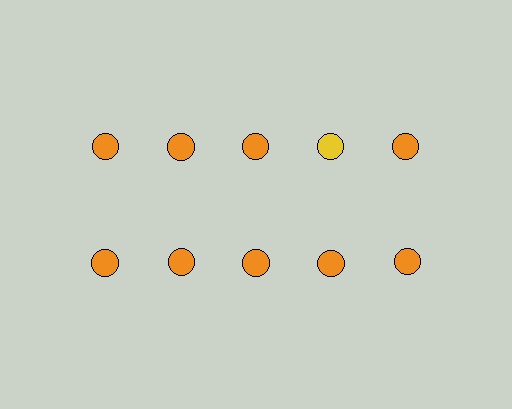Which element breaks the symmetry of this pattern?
The yellow circle in the top row, second from right column breaks the symmetry. All other shapes are orange circles.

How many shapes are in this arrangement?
There are 10 shapes arranged in a grid pattern.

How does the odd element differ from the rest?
It has a different color: yellow instead of orange.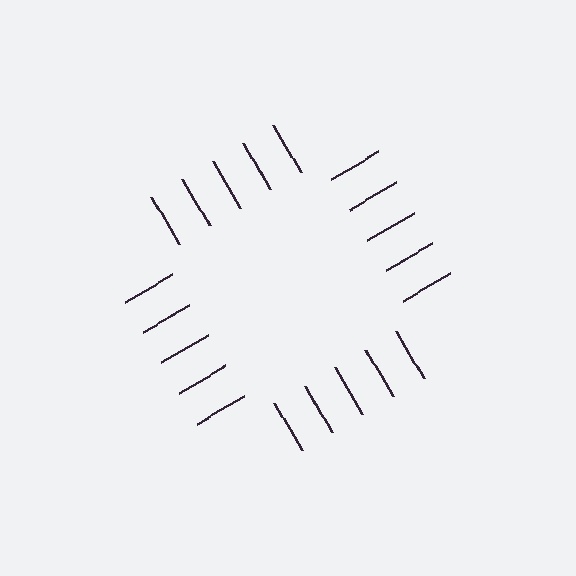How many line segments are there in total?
20 — 5 along each of the 4 edges.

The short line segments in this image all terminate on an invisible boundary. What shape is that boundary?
An illusory square — the line segments terminate on its edges but no continuous stroke is drawn.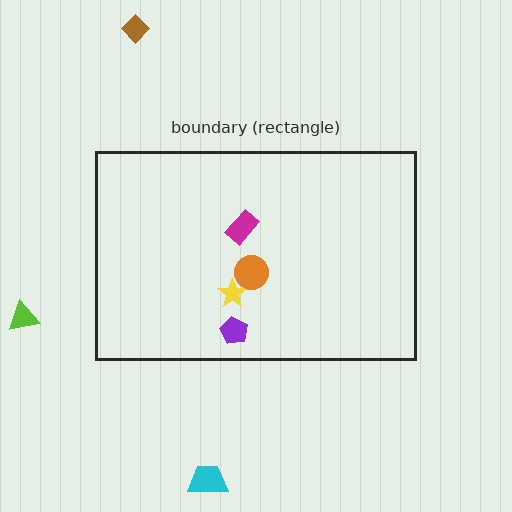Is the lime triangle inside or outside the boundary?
Outside.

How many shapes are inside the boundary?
4 inside, 3 outside.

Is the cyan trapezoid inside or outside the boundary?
Outside.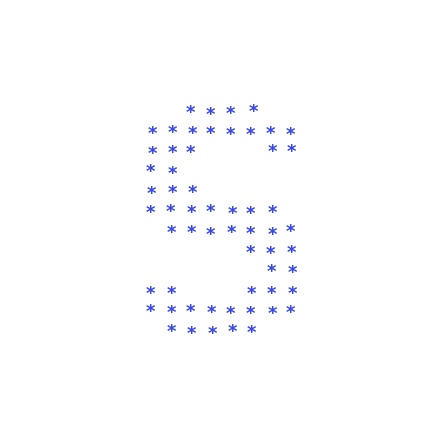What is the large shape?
The large shape is the letter S.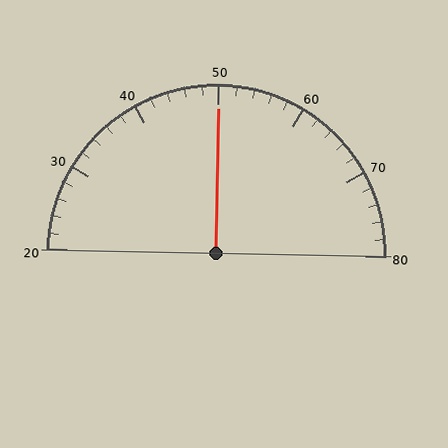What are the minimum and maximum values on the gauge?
The gauge ranges from 20 to 80.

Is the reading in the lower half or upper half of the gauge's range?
The reading is in the upper half of the range (20 to 80).